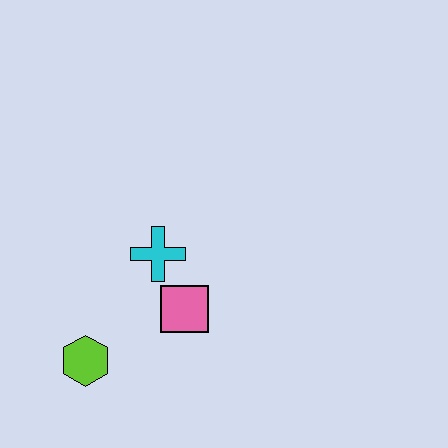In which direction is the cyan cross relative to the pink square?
The cyan cross is above the pink square.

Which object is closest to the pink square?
The cyan cross is closest to the pink square.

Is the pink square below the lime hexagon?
No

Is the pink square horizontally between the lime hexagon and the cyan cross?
No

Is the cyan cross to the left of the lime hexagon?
No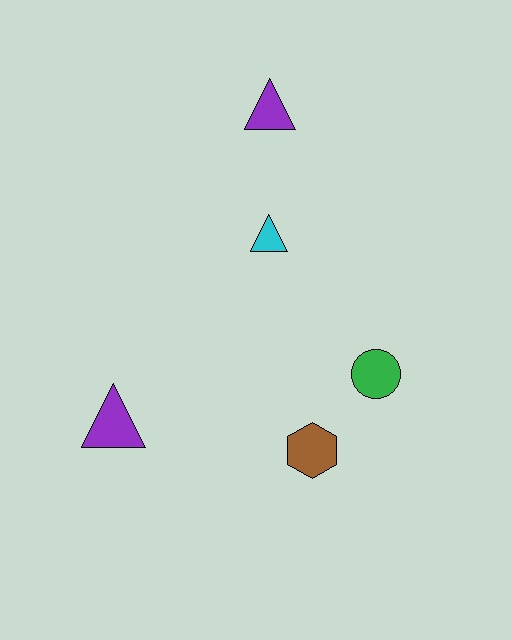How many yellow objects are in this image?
There are no yellow objects.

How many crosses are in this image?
There are no crosses.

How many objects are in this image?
There are 5 objects.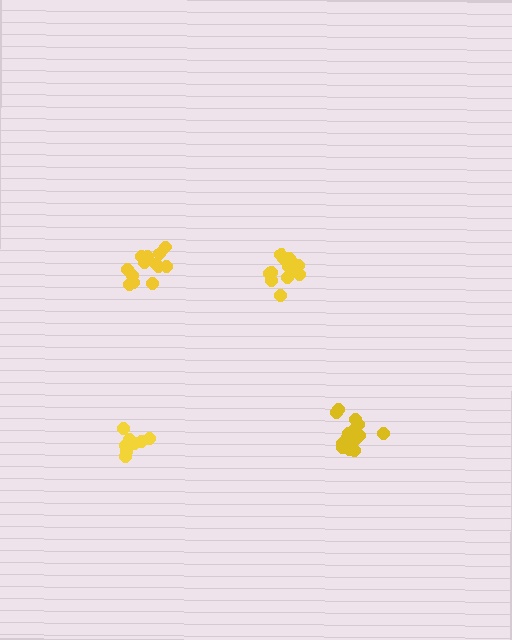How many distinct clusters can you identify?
There are 4 distinct clusters.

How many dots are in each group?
Group 1: 14 dots, Group 2: 13 dots, Group 3: 10 dots, Group 4: 15 dots (52 total).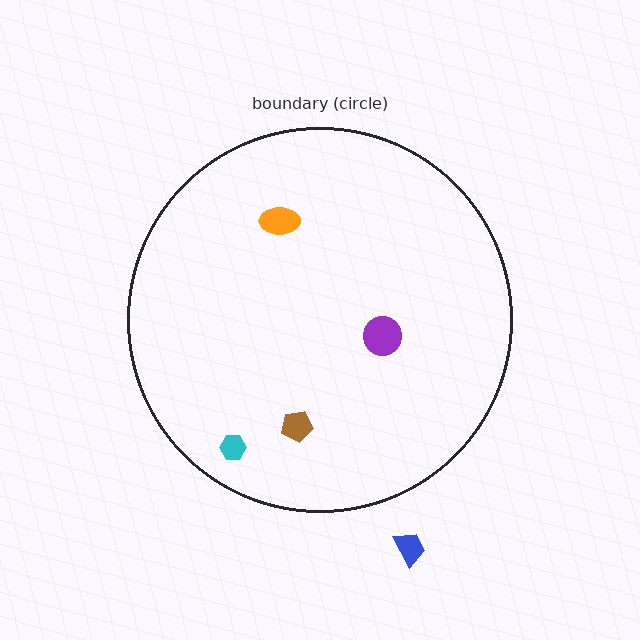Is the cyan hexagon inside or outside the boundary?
Inside.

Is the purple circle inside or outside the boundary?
Inside.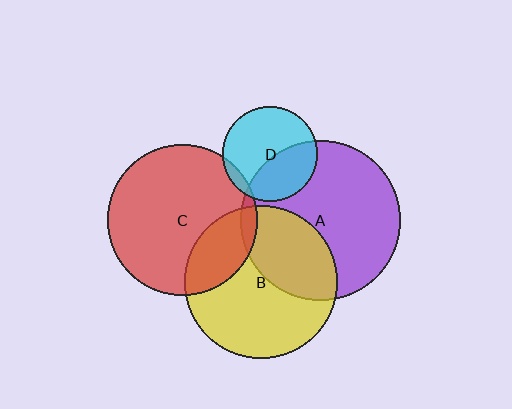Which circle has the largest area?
Circle A (purple).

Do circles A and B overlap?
Yes.